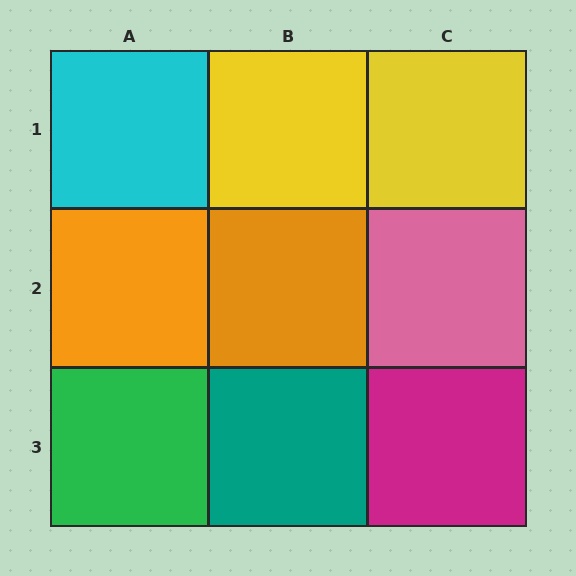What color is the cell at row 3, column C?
Magenta.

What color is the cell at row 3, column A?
Green.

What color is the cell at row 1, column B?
Yellow.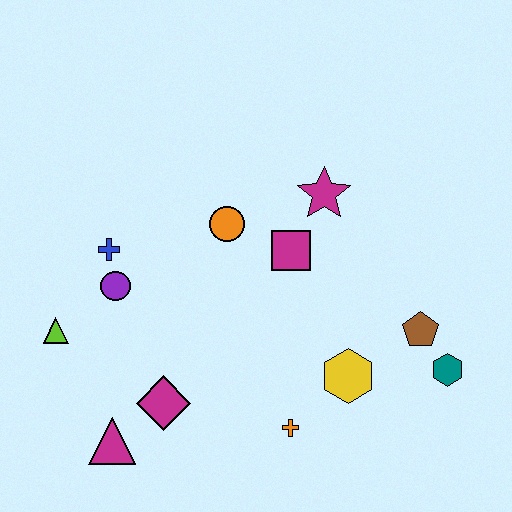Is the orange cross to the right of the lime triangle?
Yes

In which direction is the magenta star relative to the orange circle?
The magenta star is to the right of the orange circle.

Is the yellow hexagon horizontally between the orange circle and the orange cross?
No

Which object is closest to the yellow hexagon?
The orange cross is closest to the yellow hexagon.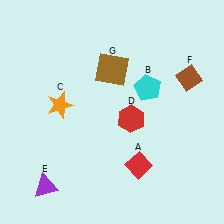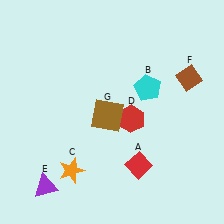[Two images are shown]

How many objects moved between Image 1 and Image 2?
2 objects moved between the two images.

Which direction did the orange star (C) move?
The orange star (C) moved down.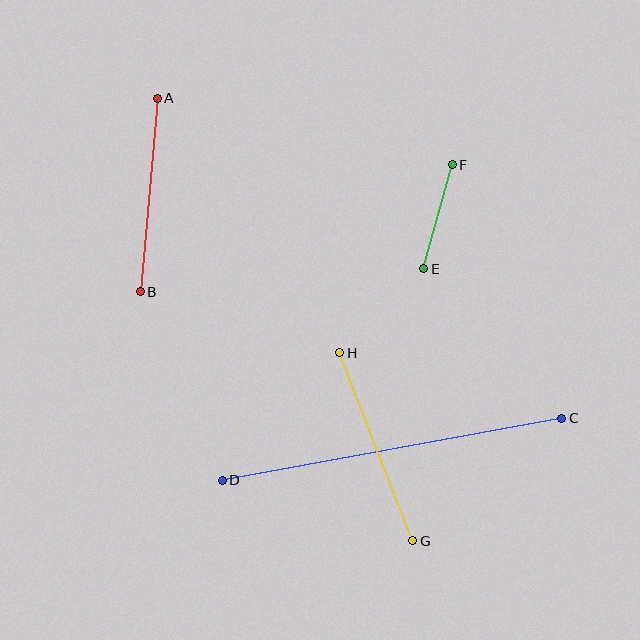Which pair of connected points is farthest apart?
Points C and D are farthest apart.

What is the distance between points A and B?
The distance is approximately 194 pixels.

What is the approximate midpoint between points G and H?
The midpoint is at approximately (376, 447) pixels.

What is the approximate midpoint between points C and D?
The midpoint is at approximately (392, 449) pixels.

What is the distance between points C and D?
The distance is approximately 345 pixels.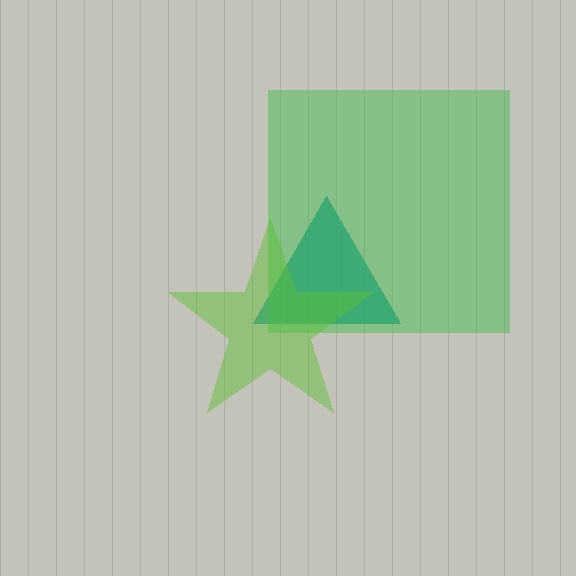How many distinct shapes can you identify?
There are 3 distinct shapes: a teal triangle, a green square, a lime star.